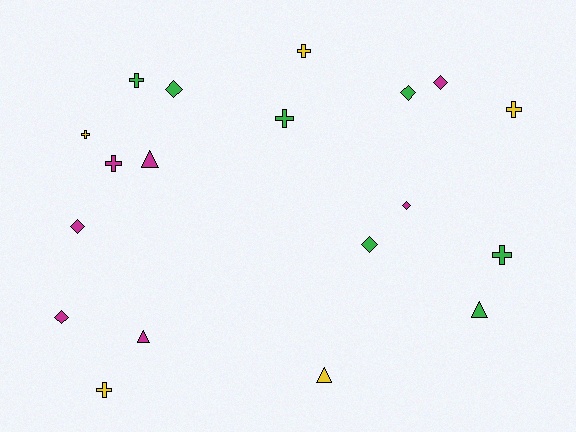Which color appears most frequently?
Magenta, with 7 objects.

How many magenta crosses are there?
There is 1 magenta cross.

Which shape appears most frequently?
Cross, with 8 objects.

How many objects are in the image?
There are 19 objects.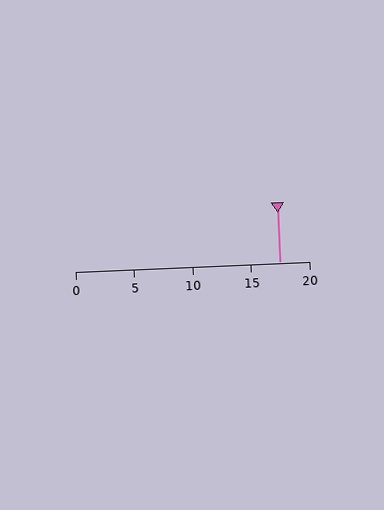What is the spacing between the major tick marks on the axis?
The major ticks are spaced 5 apart.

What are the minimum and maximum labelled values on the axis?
The axis runs from 0 to 20.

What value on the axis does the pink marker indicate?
The marker indicates approximately 17.5.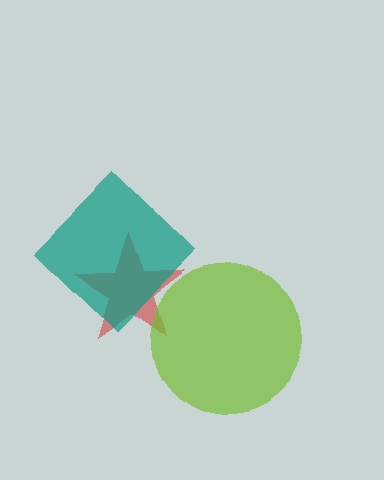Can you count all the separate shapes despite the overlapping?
Yes, there are 3 separate shapes.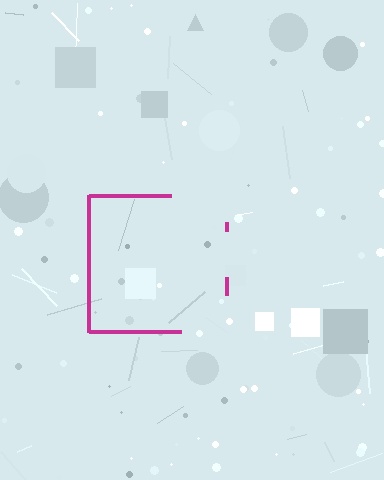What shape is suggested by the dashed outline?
The dashed outline suggests a square.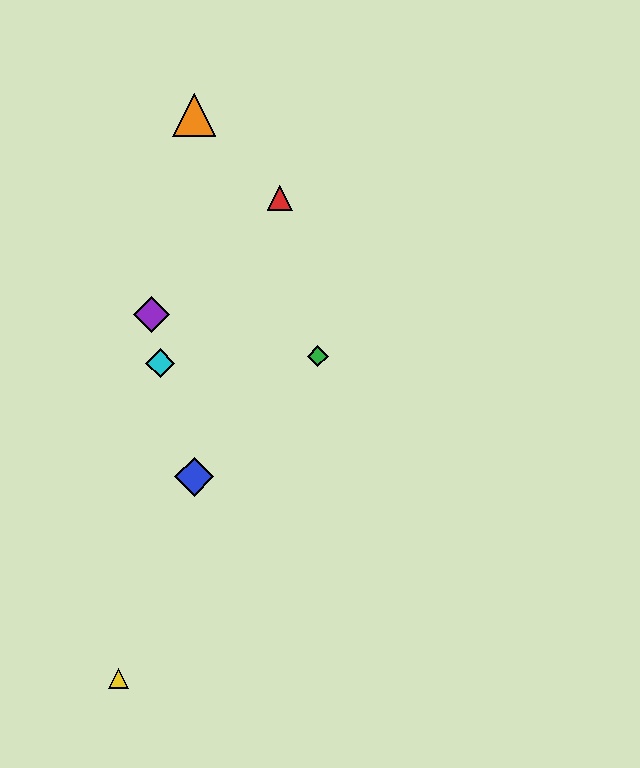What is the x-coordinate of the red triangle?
The red triangle is at x≈280.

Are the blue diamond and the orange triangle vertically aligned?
Yes, both are at x≈194.